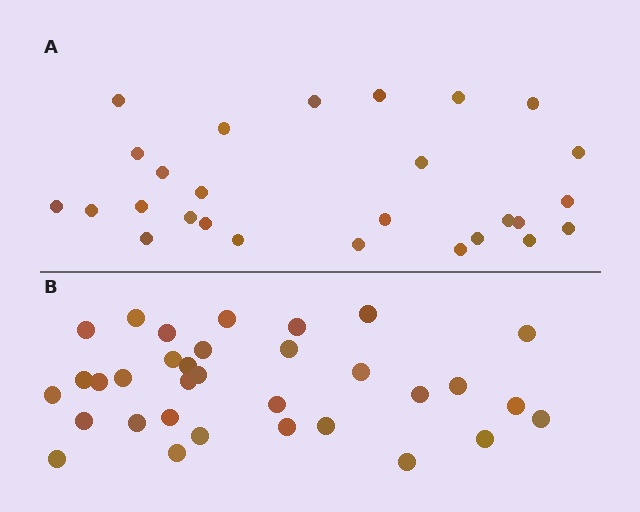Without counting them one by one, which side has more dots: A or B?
Region B (the bottom region) has more dots.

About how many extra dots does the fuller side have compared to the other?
Region B has about 6 more dots than region A.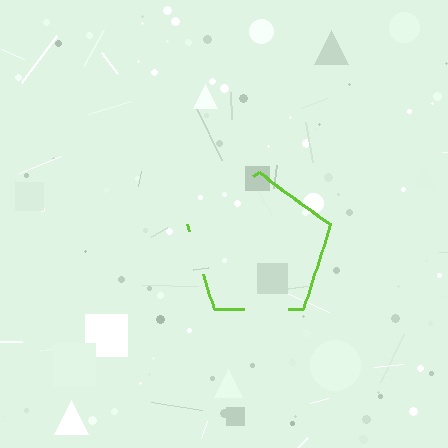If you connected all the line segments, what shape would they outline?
They would outline a pentagon.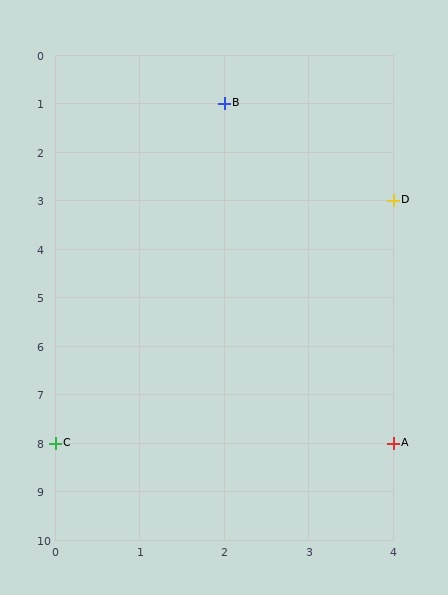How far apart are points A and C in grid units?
Points A and C are 4 columns apart.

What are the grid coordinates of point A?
Point A is at grid coordinates (4, 8).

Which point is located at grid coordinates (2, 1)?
Point B is at (2, 1).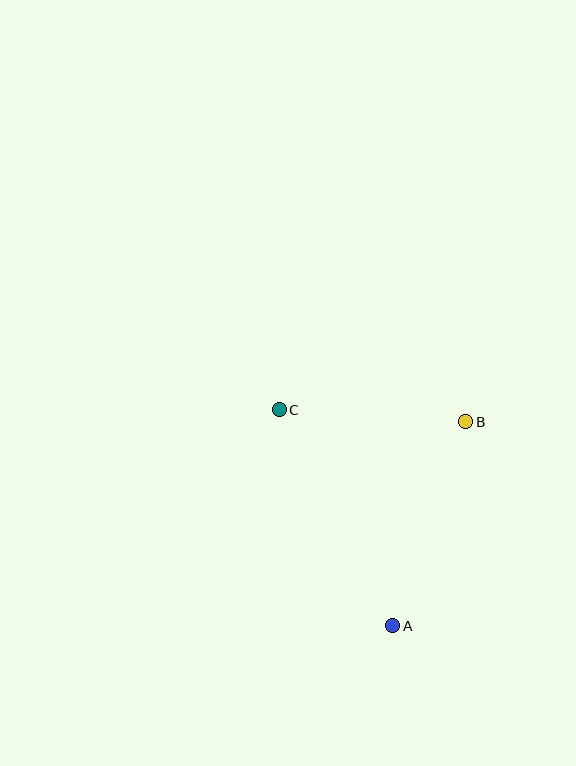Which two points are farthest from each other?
Points A and C are farthest from each other.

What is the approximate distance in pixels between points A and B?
The distance between A and B is approximately 217 pixels.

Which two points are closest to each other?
Points B and C are closest to each other.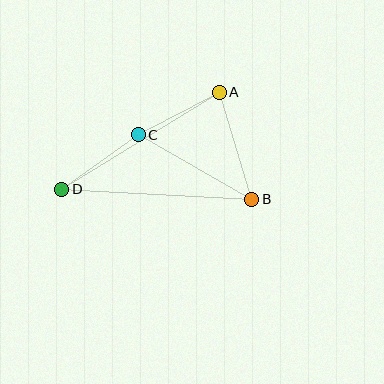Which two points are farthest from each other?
Points B and D are farthest from each other.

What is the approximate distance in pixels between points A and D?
The distance between A and D is approximately 185 pixels.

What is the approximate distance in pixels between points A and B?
The distance between A and B is approximately 112 pixels.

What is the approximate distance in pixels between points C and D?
The distance between C and D is approximately 94 pixels.